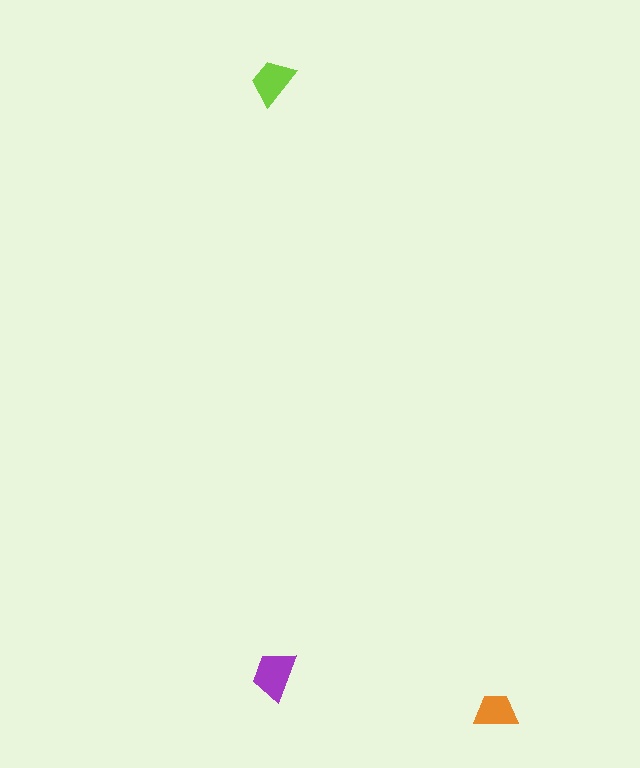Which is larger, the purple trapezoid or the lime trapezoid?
The purple one.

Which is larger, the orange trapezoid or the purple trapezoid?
The purple one.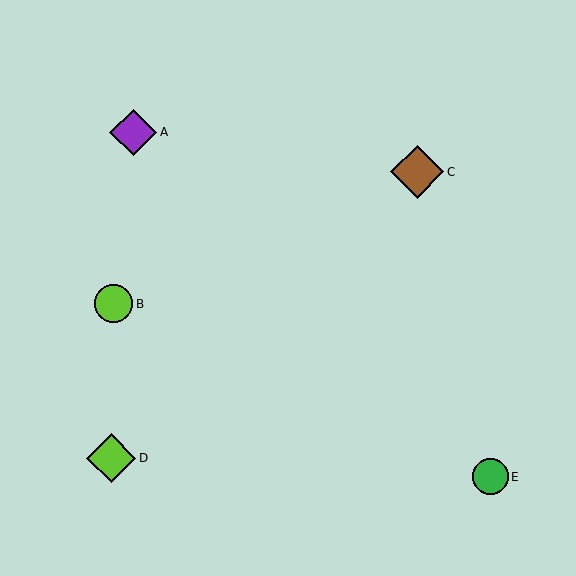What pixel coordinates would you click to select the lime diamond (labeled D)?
Click at (111, 458) to select the lime diamond D.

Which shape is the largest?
The brown diamond (labeled C) is the largest.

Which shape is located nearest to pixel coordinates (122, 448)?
The lime diamond (labeled D) at (111, 458) is nearest to that location.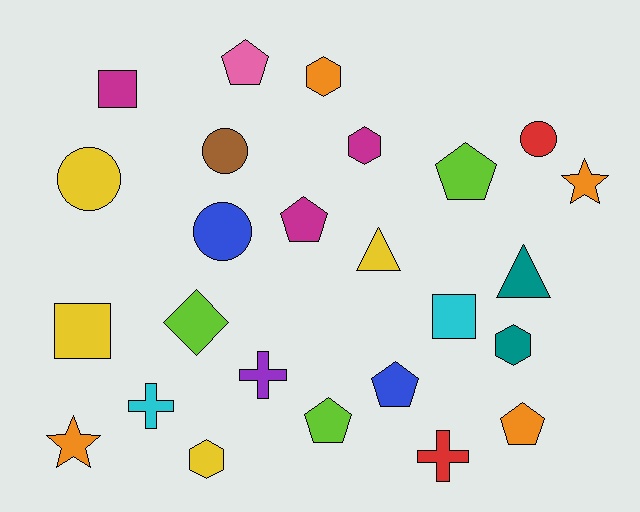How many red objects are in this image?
There are 2 red objects.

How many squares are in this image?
There are 3 squares.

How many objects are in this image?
There are 25 objects.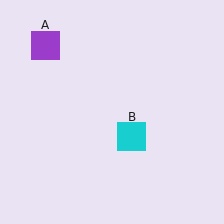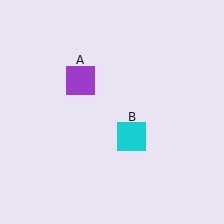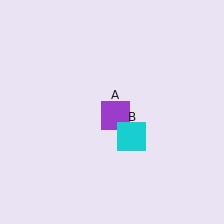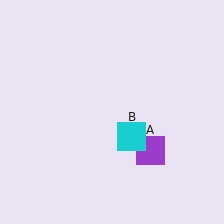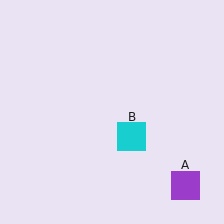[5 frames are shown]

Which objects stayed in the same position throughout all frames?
Cyan square (object B) remained stationary.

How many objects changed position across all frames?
1 object changed position: purple square (object A).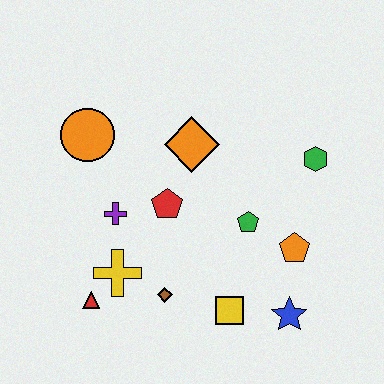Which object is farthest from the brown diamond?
The green hexagon is farthest from the brown diamond.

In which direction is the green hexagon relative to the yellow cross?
The green hexagon is to the right of the yellow cross.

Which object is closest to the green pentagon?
The orange pentagon is closest to the green pentagon.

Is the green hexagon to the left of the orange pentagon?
No